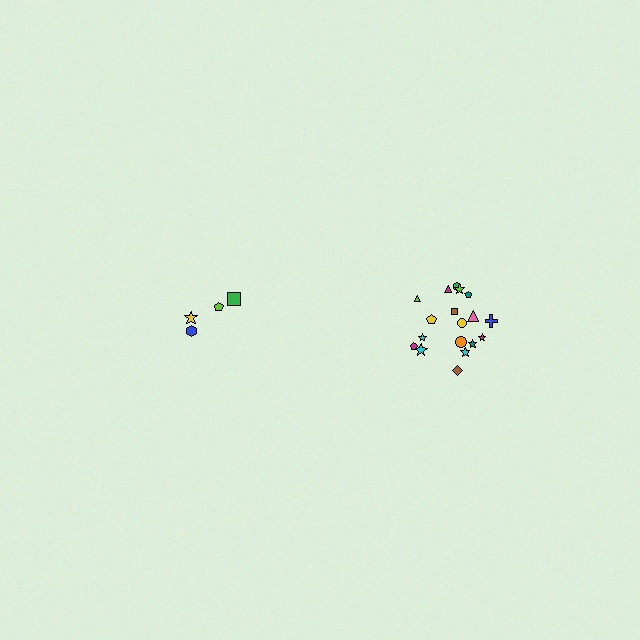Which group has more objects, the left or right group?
The right group.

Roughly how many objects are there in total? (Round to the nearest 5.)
Roughly 20 objects in total.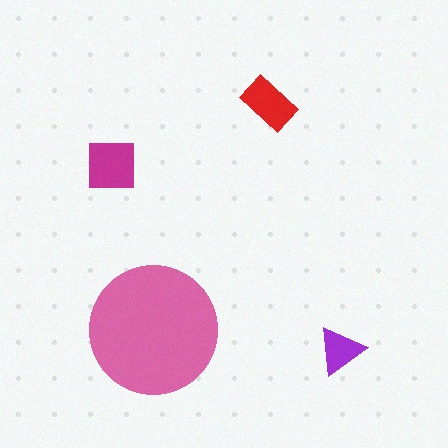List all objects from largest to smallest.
The pink circle, the magenta square, the red rectangle, the purple triangle.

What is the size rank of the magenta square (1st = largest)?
2nd.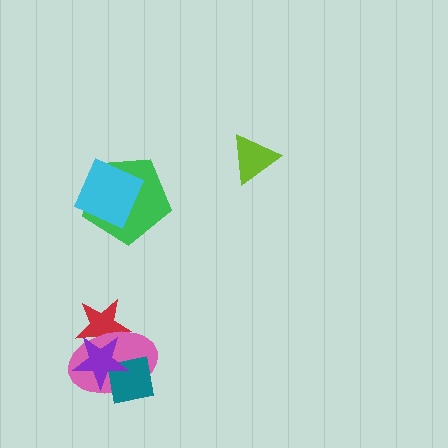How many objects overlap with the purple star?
3 objects overlap with the purple star.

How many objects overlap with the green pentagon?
1 object overlaps with the green pentagon.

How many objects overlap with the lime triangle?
0 objects overlap with the lime triangle.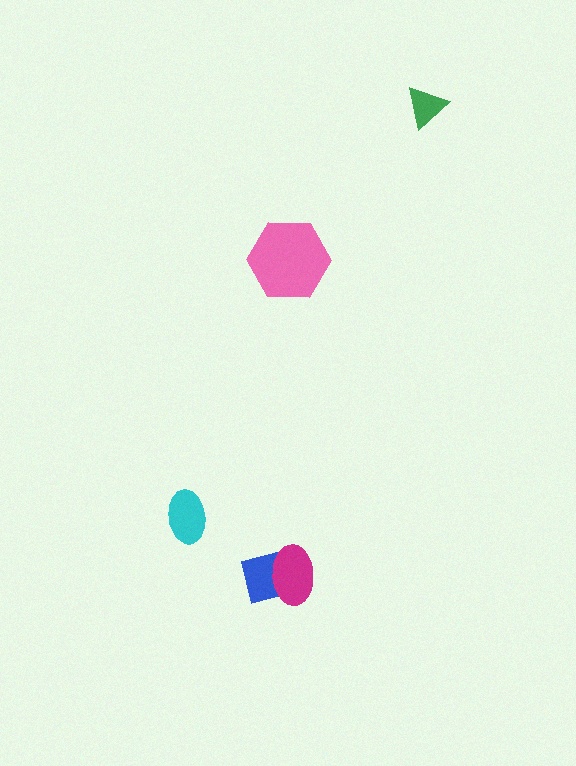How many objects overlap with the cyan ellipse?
0 objects overlap with the cyan ellipse.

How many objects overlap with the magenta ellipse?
1 object overlaps with the magenta ellipse.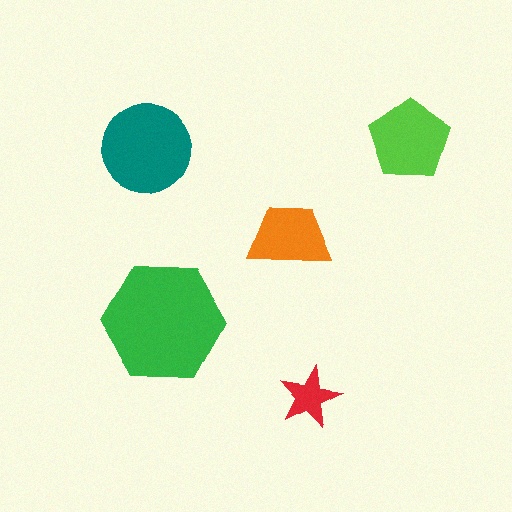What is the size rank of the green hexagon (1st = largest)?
1st.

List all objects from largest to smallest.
The green hexagon, the teal circle, the lime pentagon, the orange trapezoid, the red star.